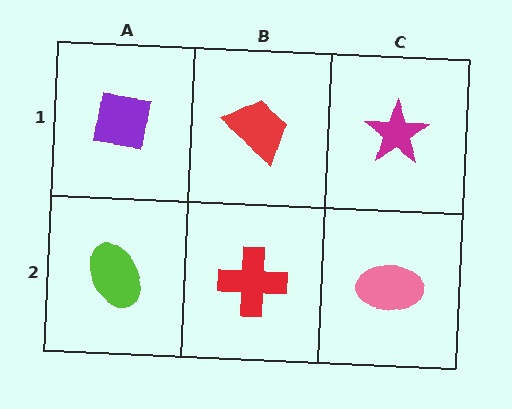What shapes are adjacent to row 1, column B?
A red cross (row 2, column B), a purple square (row 1, column A), a magenta star (row 1, column C).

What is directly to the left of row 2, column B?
A lime ellipse.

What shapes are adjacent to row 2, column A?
A purple square (row 1, column A), a red cross (row 2, column B).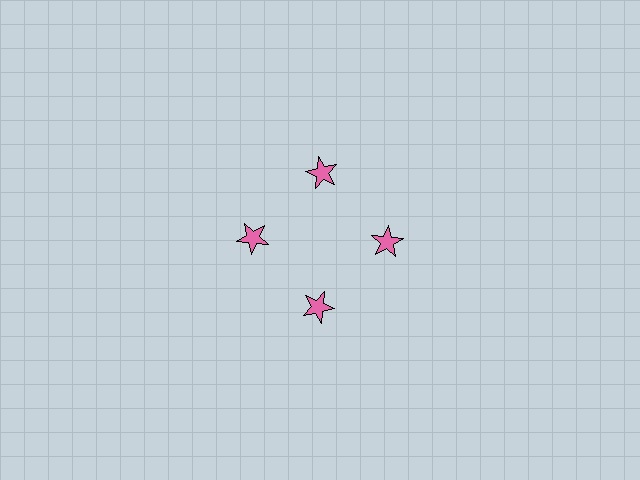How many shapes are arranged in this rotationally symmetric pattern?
There are 4 shapes, arranged in 4 groups of 1.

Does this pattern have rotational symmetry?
Yes, this pattern has 4-fold rotational symmetry. It looks the same after rotating 90 degrees around the center.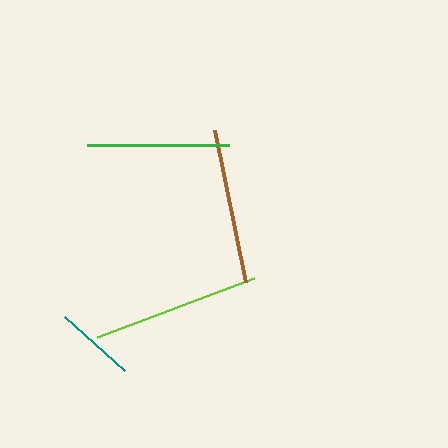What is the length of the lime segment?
The lime segment is approximately 168 pixels long.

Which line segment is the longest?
The lime line is the longest at approximately 168 pixels.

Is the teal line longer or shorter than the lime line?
The lime line is longer than the teal line.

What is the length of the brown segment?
The brown segment is approximately 154 pixels long.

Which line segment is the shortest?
The teal line is the shortest at approximately 80 pixels.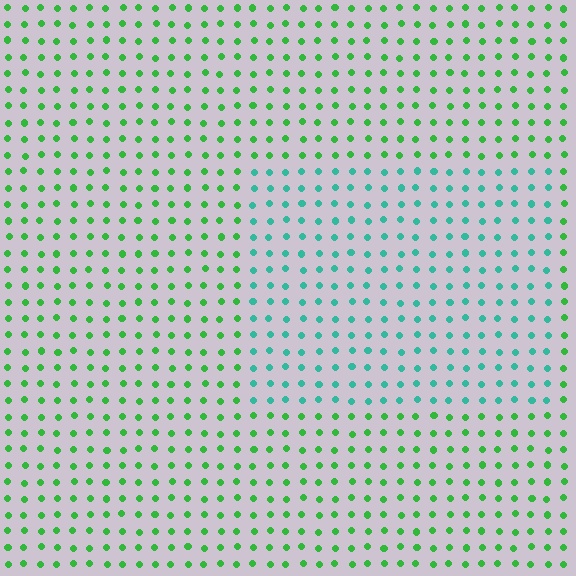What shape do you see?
I see a rectangle.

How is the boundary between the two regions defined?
The boundary is defined purely by a slight shift in hue (about 44 degrees). Spacing, size, and orientation are identical on both sides.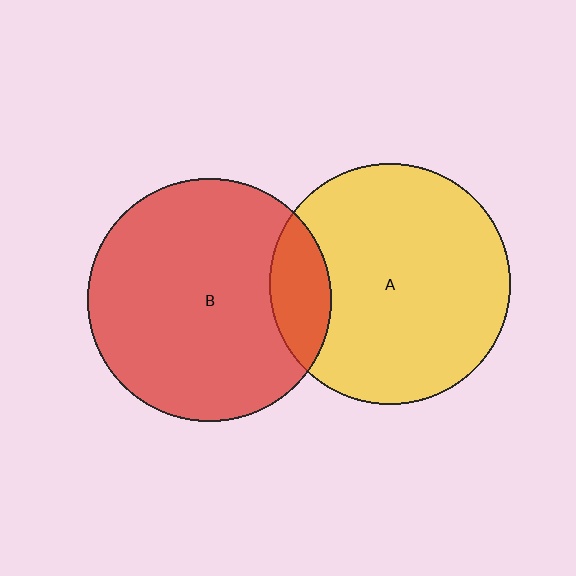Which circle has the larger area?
Circle B (red).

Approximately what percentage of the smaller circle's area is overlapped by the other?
Approximately 15%.